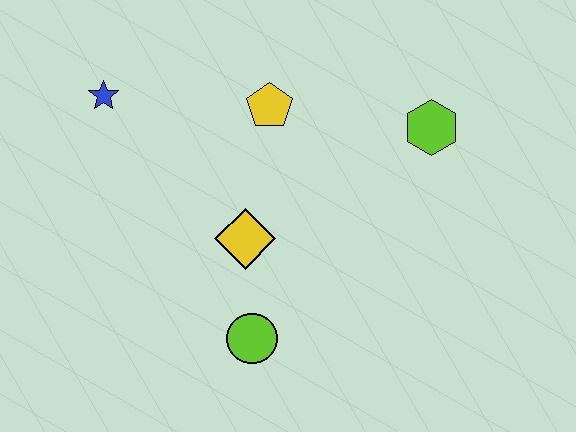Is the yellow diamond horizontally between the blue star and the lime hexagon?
Yes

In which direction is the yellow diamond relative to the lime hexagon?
The yellow diamond is to the left of the lime hexagon.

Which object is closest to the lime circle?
The yellow diamond is closest to the lime circle.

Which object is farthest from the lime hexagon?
The blue star is farthest from the lime hexagon.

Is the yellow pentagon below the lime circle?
No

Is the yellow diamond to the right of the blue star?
Yes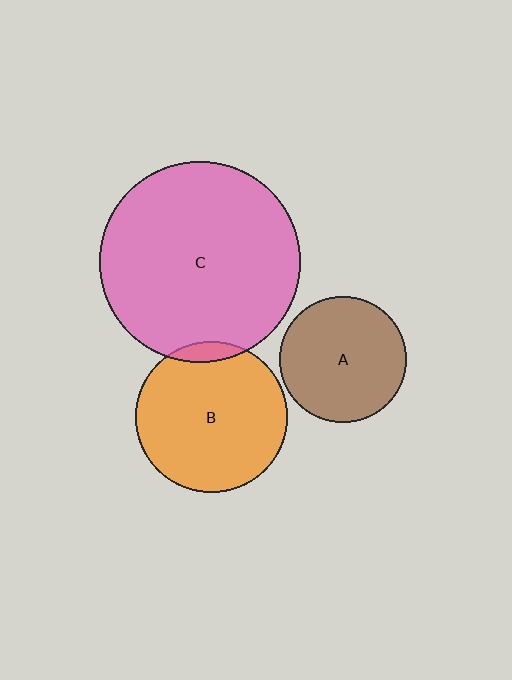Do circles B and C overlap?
Yes.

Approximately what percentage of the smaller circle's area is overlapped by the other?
Approximately 5%.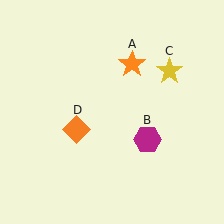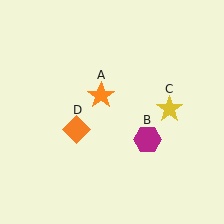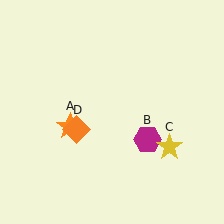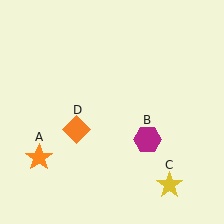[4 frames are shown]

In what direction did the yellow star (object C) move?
The yellow star (object C) moved down.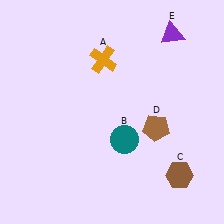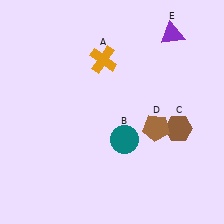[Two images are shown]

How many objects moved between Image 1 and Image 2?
1 object moved between the two images.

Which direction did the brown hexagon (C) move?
The brown hexagon (C) moved up.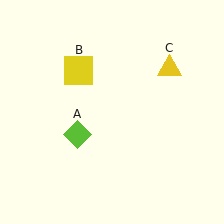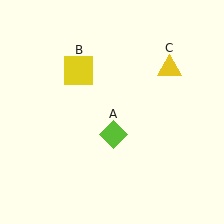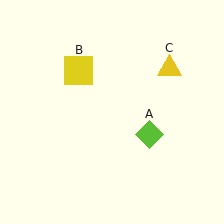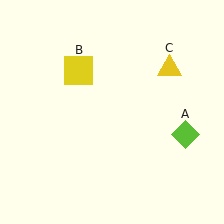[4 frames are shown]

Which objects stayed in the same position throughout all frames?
Yellow square (object B) and yellow triangle (object C) remained stationary.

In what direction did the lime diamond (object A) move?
The lime diamond (object A) moved right.